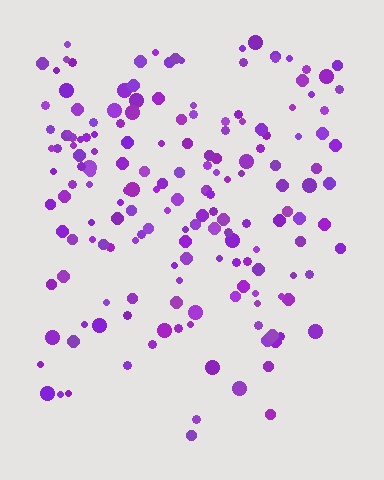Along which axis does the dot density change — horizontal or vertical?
Vertical.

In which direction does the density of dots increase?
From bottom to top, with the top side densest.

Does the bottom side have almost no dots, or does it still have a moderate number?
Still a moderate number, just noticeably fewer than the top.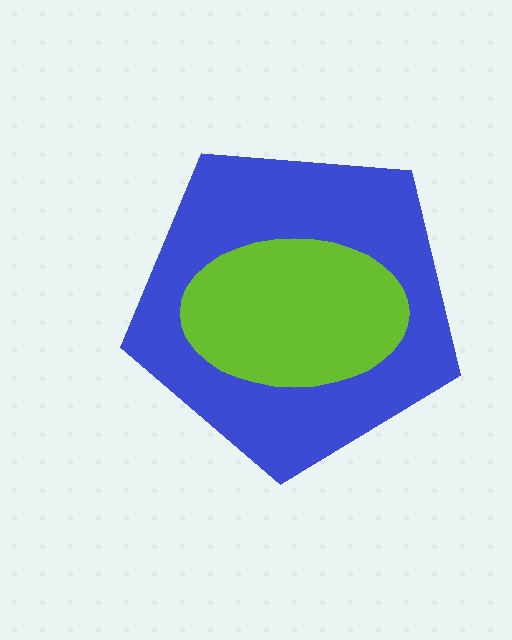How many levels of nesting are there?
2.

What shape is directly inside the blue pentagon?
The lime ellipse.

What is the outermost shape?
The blue pentagon.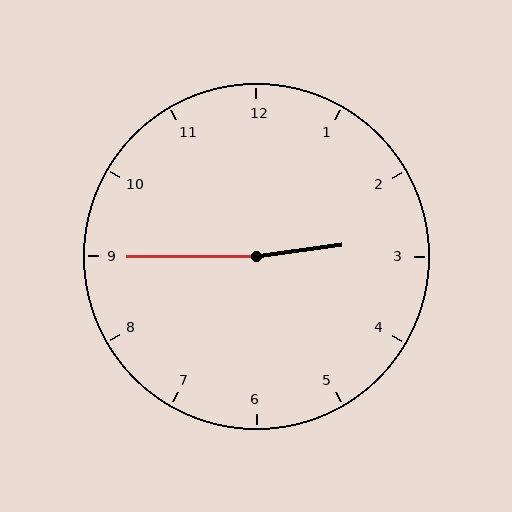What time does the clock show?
2:45.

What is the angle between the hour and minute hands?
Approximately 172 degrees.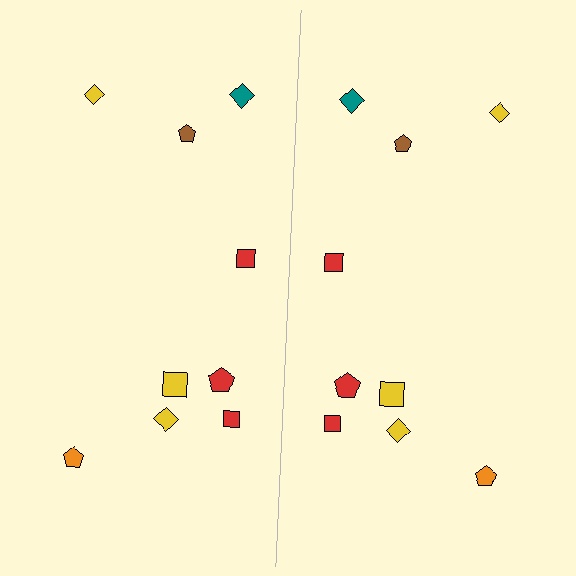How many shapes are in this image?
There are 18 shapes in this image.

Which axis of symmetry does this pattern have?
The pattern has a vertical axis of symmetry running through the center of the image.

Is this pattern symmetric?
Yes, this pattern has bilateral (reflection) symmetry.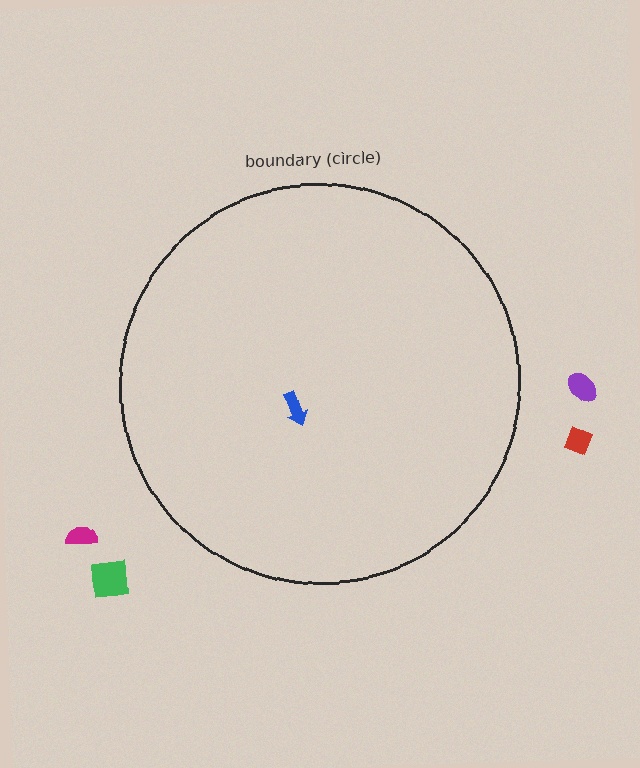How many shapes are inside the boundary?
1 inside, 4 outside.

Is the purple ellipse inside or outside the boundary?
Outside.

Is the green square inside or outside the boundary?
Outside.